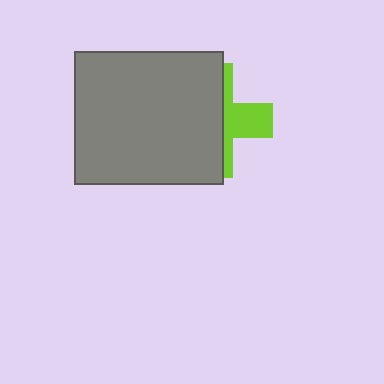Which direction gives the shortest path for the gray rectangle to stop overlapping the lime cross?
Moving left gives the shortest separation.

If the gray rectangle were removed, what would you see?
You would see the complete lime cross.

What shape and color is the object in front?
The object in front is a gray rectangle.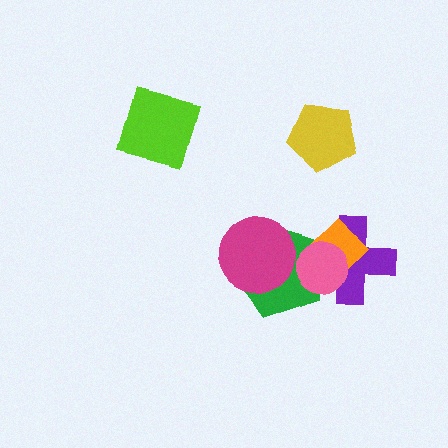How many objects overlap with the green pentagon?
4 objects overlap with the green pentagon.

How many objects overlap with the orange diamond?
3 objects overlap with the orange diamond.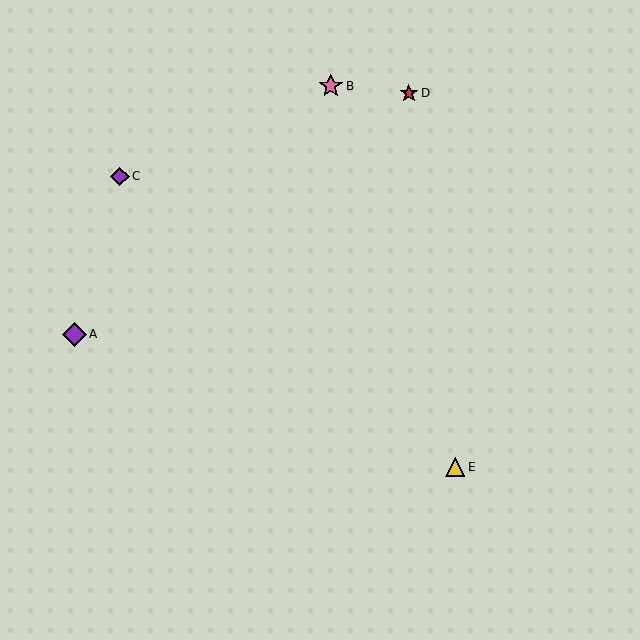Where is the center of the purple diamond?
The center of the purple diamond is at (74, 334).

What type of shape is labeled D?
Shape D is a red star.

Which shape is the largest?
The purple diamond (labeled A) is the largest.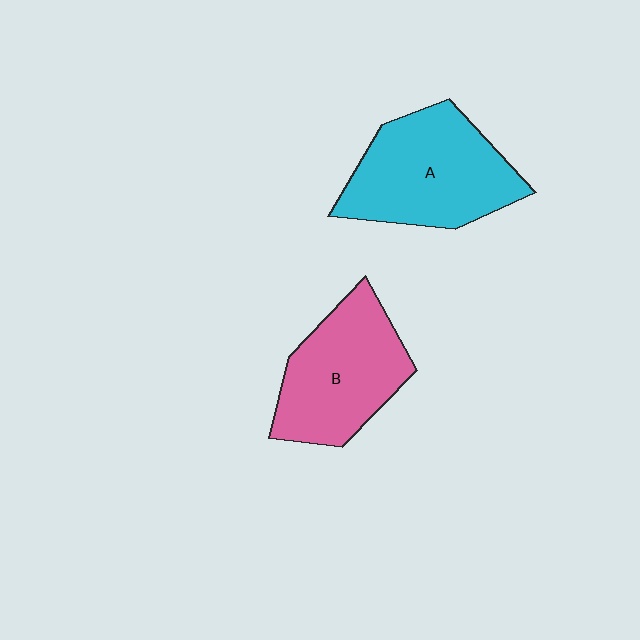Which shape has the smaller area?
Shape B (pink).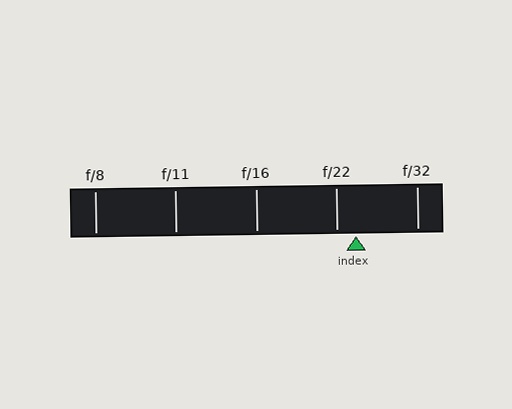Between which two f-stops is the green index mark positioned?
The index mark is between f/22 and f/32.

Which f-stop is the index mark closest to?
The index mark is closest to f/22.